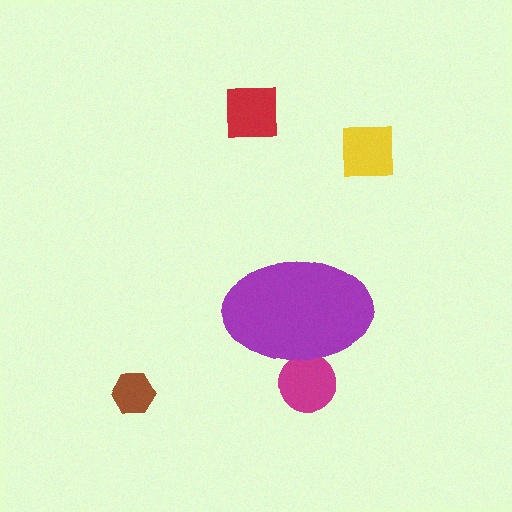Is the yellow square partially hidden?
No, the yellow square is fully visible.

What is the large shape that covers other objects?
A purple ellipse.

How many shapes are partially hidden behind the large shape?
1 shape is partially hidden.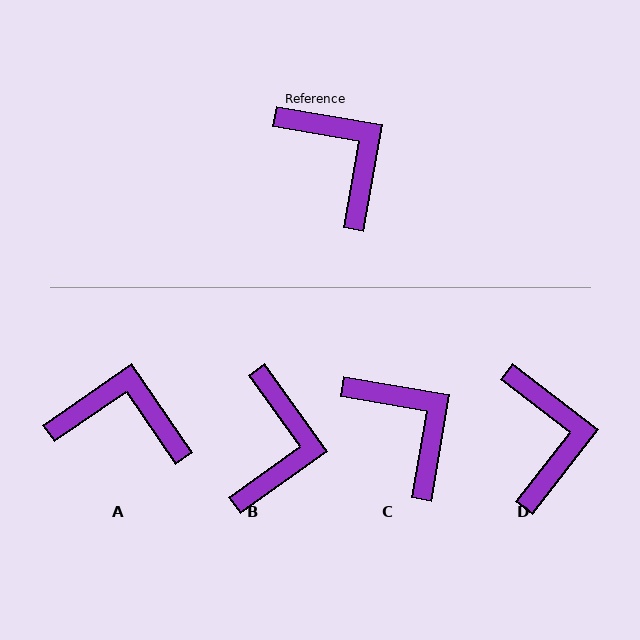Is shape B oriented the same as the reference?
No, it is off by about 45 degrees.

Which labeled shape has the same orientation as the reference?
C.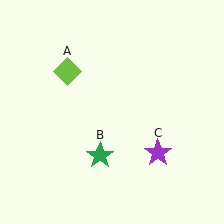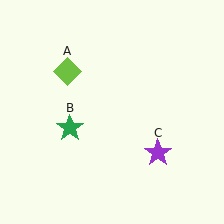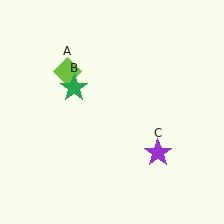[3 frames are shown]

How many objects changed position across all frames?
1 object changed position: green star (object B).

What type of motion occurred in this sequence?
The green star (object B) rotated clockwise around the center of the scene.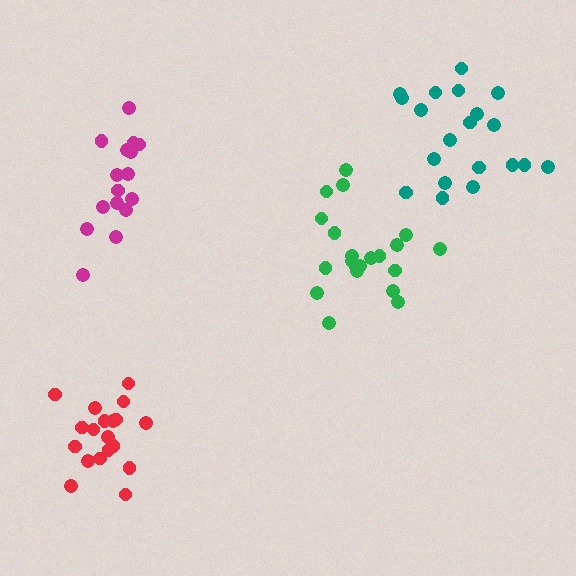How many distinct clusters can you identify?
There are 4 distinct clusters.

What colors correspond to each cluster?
The clusters are colored: green, red, magenta, teal.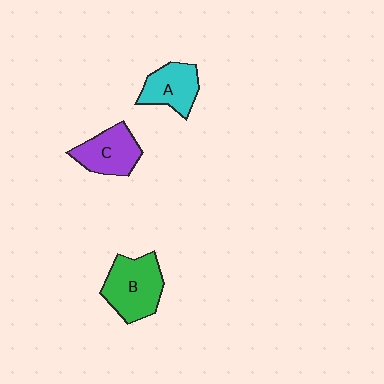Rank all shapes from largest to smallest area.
From largest to smallest: B (green), C (purple), A (cyan).